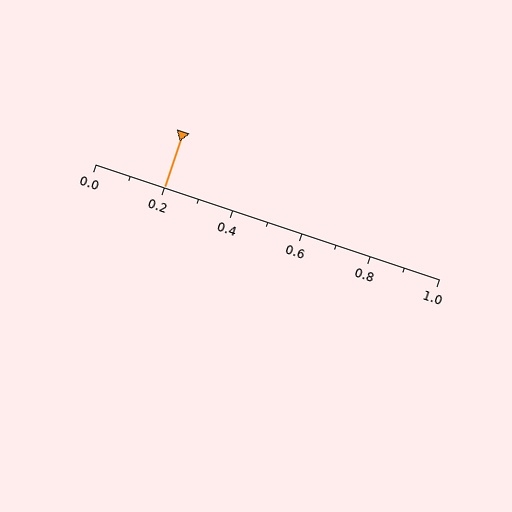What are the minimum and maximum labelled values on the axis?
The axis runs from 0.0 to 1.0.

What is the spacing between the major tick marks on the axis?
The major ticks are spaced 0.2 apart.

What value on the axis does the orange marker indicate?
The marker indicates approximately 0.2.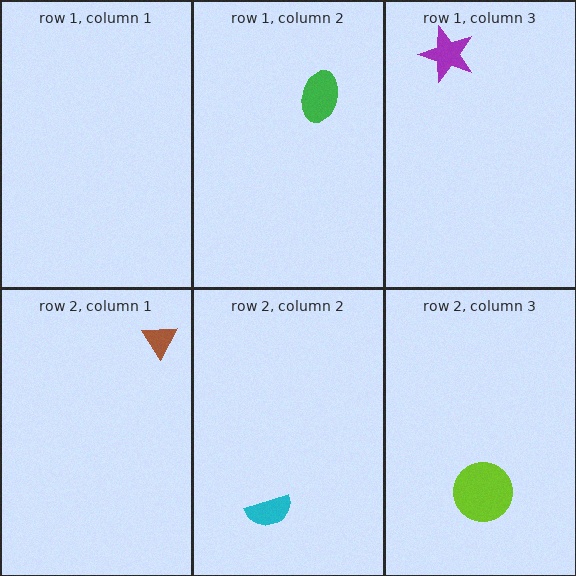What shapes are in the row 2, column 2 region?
The cyan semicircle.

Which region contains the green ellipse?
The row 1, column 2 region.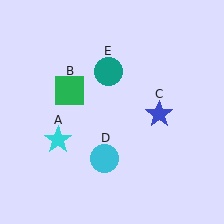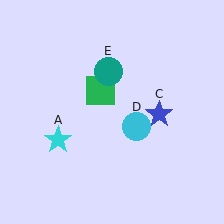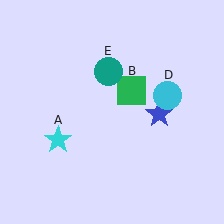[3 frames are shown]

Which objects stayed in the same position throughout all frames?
Cyan star (object A) and blue star (object C) and teal circle (object E) remained stationary.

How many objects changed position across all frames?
2 objects changed position: green square (object B), cyan circle (object D).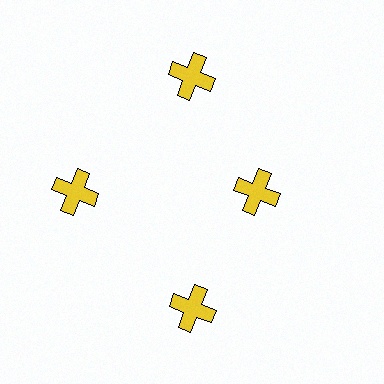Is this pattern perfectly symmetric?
No. The 4 yellow crosses are arranged in a ring, but one element near the 3 o'clock position is pulled inward toward the center, breaking the 4-fold rotational symmetry.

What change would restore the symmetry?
The symmetry would be restored by moving it outward, back onto the ring so that all 4 crosses sit at equal angles and equal distance from the center.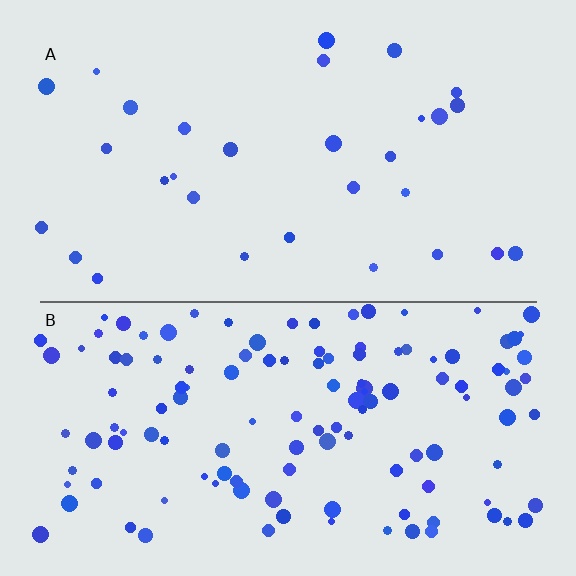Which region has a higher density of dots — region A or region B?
B (the bottom).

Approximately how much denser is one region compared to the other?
Approximately 4.2× — region B over region A.